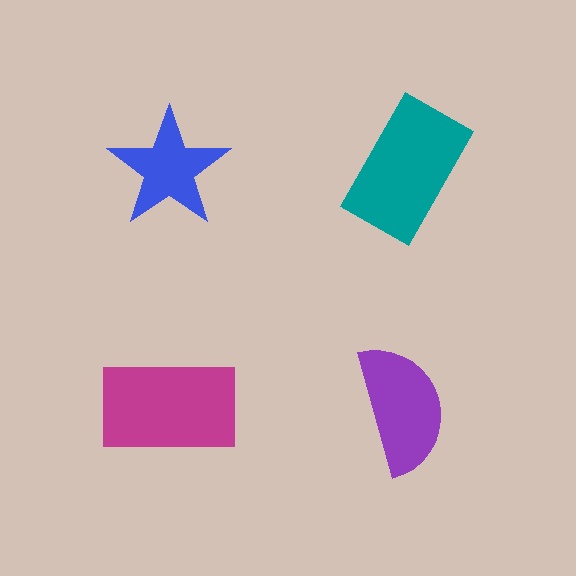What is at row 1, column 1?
A blue star.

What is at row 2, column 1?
A magenta rectangle.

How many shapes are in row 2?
2 shapes.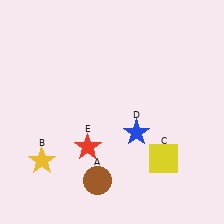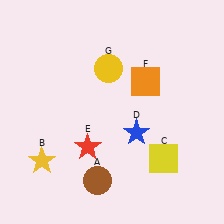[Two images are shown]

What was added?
An orange square (F), a yellow circle (G) were added in Image 2.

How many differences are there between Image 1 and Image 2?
There are 2 differences between the two images.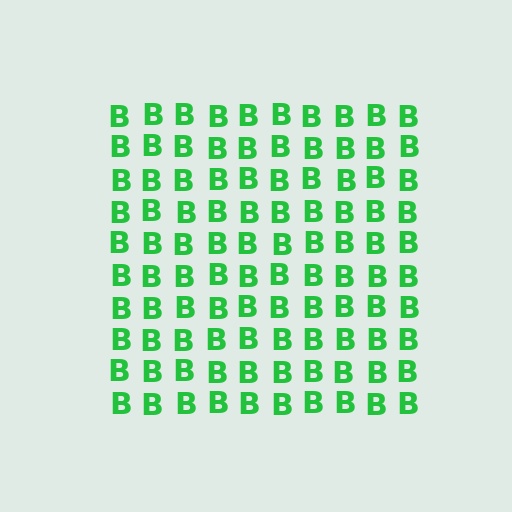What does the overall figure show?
The overall figure shows a square.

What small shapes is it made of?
It is made of small letter B's.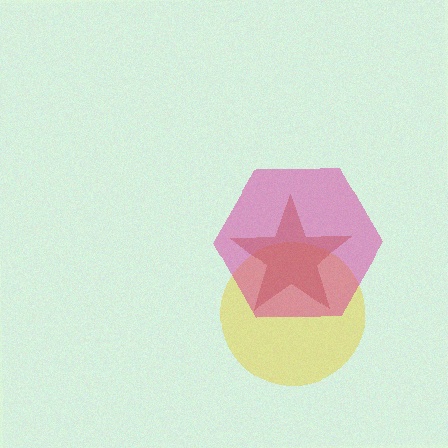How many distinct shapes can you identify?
There are 3 distinct shapes: a yellow circle, a brown star, a magenta hexagon.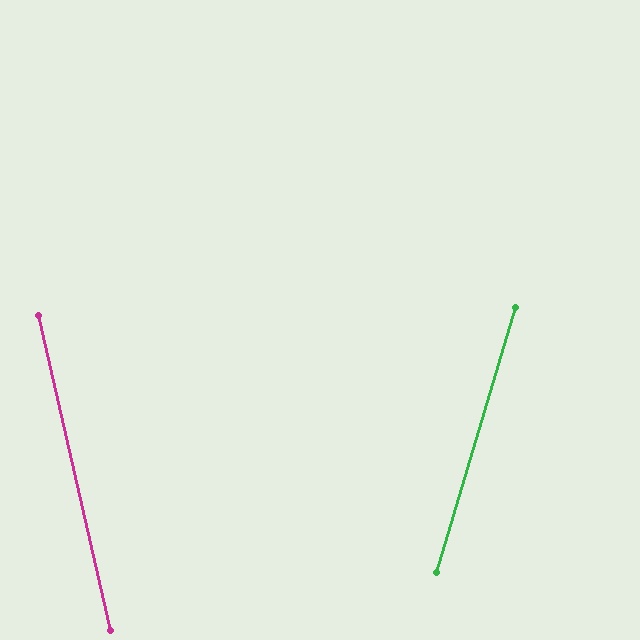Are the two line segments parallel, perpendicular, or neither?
Neither parallel nor perpendicular — they differ by about 29°.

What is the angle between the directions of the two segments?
Approximately 29 degrees.